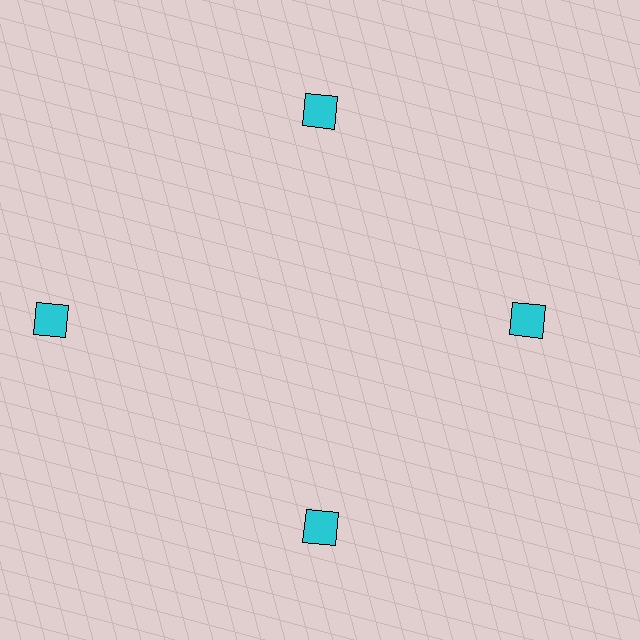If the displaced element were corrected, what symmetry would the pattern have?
It would have 4-fold rotational symmetry — the pattern would map onto itself every 90 degrees.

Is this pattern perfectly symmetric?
No. The 4 cyan squares are arranged in a ring, but one element near the 9 o'clock position is pushed outward from the center, breaking the 4-fold rotational symmetry.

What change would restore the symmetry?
The symmetry would be restored by moving it inward, back onto the ring so that all 4 squares sit at equal angles and equal distance from the center.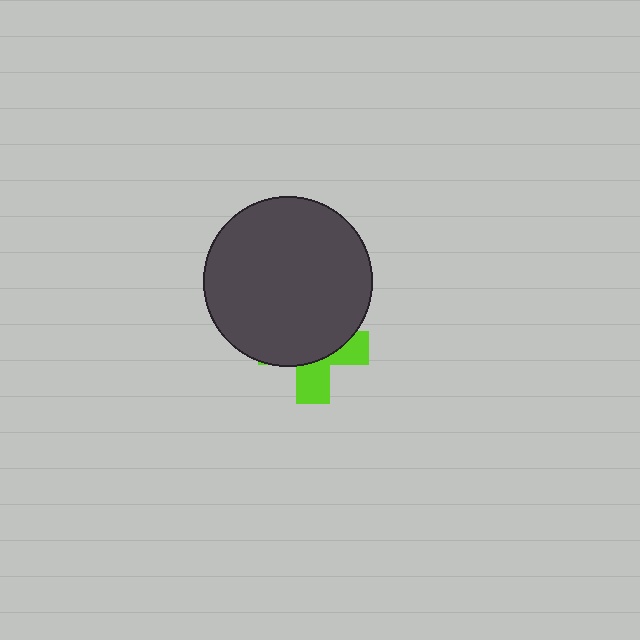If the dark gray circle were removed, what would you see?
You would see the complete lime cross.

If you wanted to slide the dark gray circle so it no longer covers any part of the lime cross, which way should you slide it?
Slide it up — that is the most direct way to separate the two shapes.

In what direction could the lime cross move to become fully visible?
The lime cross could move down. That would shift it out from behind the dark gray circle entirely.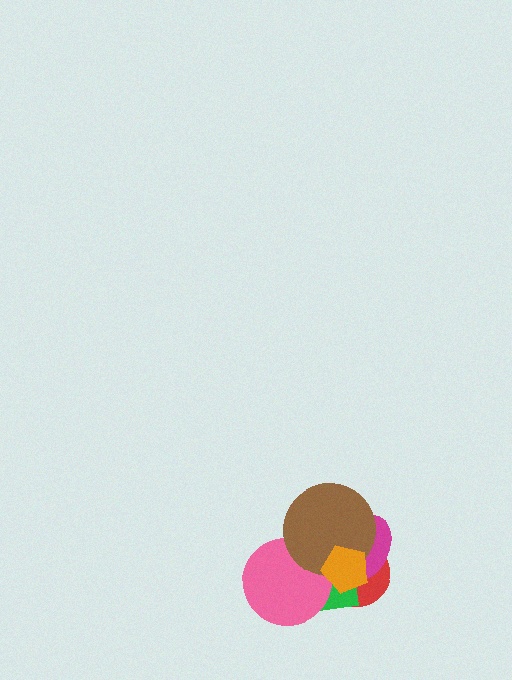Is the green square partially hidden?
Yes, it is partially covered by another shape.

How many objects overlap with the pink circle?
3 objects overlap with the pink circle.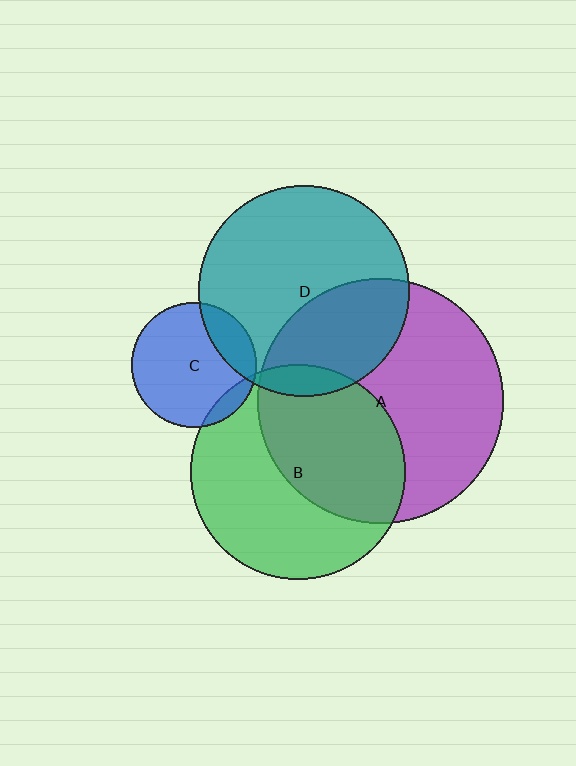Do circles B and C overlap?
Yes.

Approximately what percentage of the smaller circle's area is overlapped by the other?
Approximately 10%.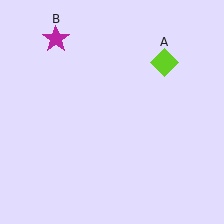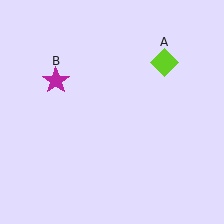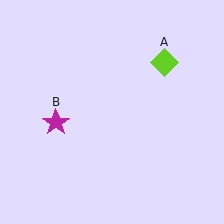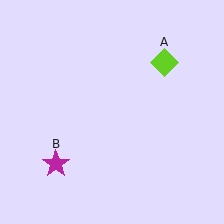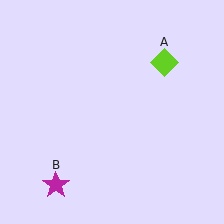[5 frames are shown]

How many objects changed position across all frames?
1 object changed position: magenta star (object B).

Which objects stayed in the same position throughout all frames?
Lime diamond (object A) remained stationary.